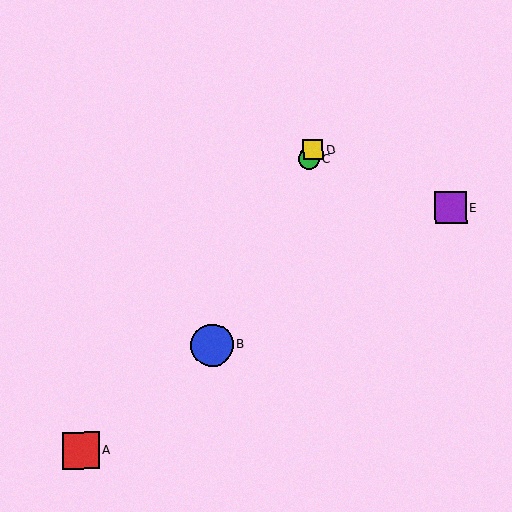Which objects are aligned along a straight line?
Objects B, C, D are aligned along a straight line.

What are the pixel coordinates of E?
Object E is at (451, 208).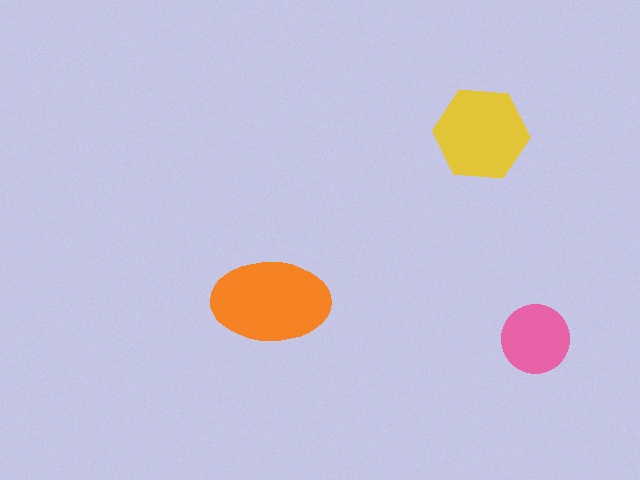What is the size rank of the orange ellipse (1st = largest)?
1st.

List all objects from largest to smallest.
The orange ellipse, the yellow hexagon, the pink circle.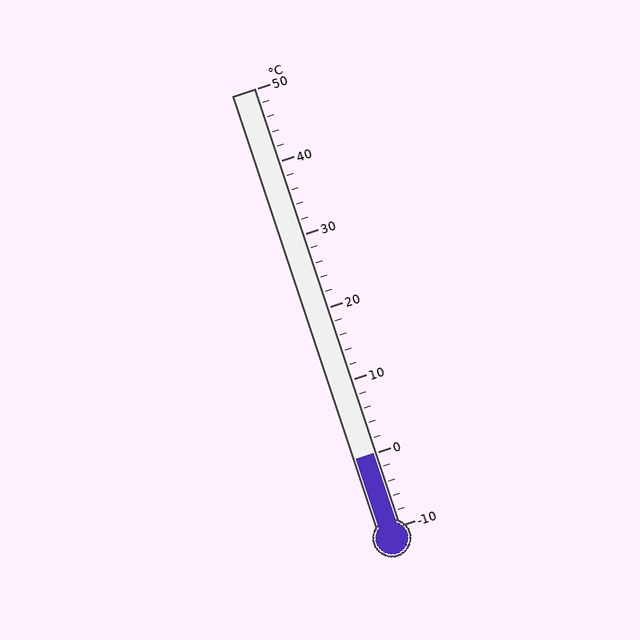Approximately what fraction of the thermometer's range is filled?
The thermometer is filled to approximately 15% of its range.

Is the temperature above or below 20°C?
The temperature is below 20°C.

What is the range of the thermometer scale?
The thermometer scale ranges from -10°C to 50°C.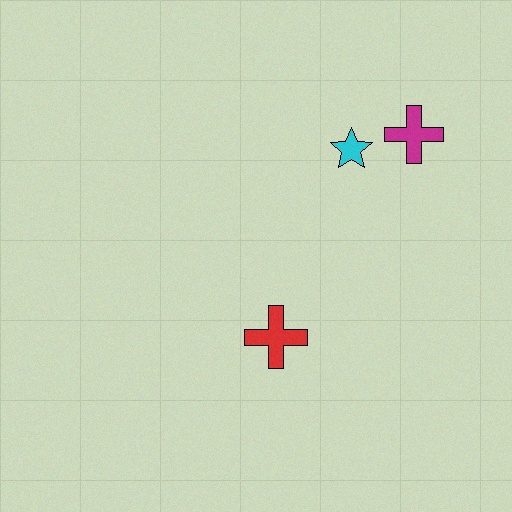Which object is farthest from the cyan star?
The red cross is farthest from the cyan star.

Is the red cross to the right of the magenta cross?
No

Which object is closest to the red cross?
The cyan star is closest to the red cross.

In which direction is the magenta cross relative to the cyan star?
The magenta cross is to the right of the cyan star.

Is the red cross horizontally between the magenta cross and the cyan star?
No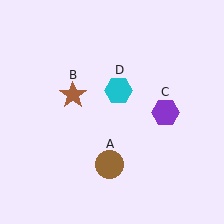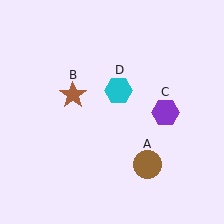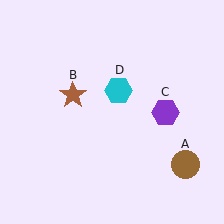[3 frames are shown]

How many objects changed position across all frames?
1 object changed position: brown circle (object A).